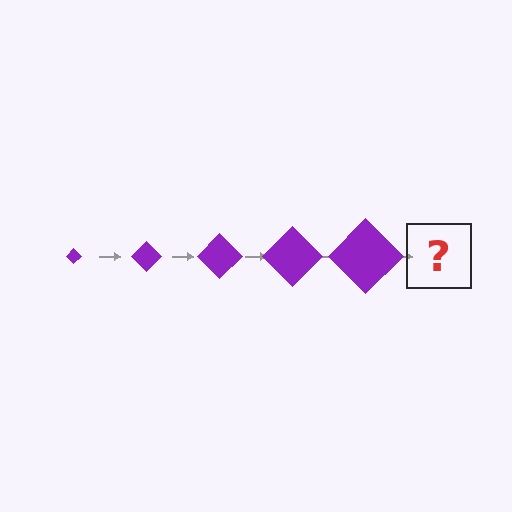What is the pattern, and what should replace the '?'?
The pattern is that the diamond gets progressively larger each step. The '?' should be a purple diamond, larger than the previous one.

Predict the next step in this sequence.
The next step is a purple diamond, larger than the previous one.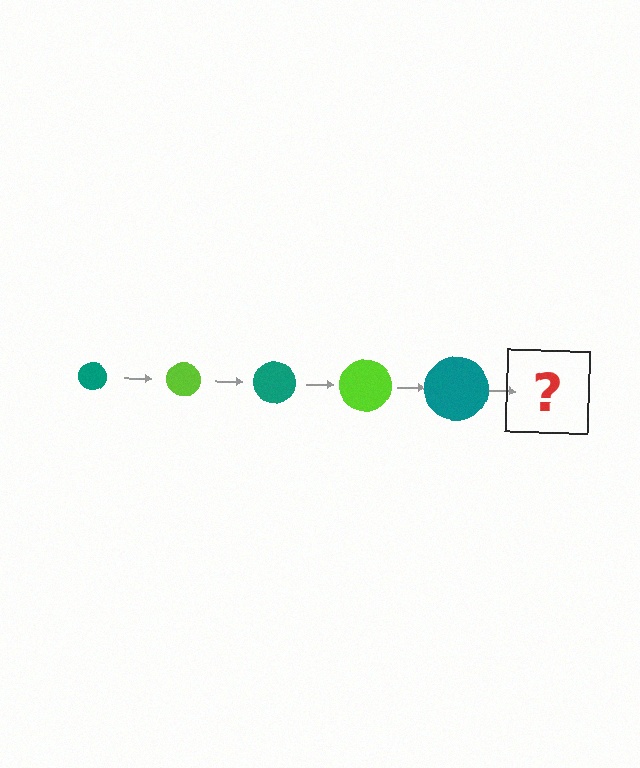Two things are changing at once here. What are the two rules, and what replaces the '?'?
The two rules are that the circle grows larger each step and the color cycles through teal and lime. The '?' should be a lime circle, larger than the previous one.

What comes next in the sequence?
The next element should be a lime circle, larger than the previous one.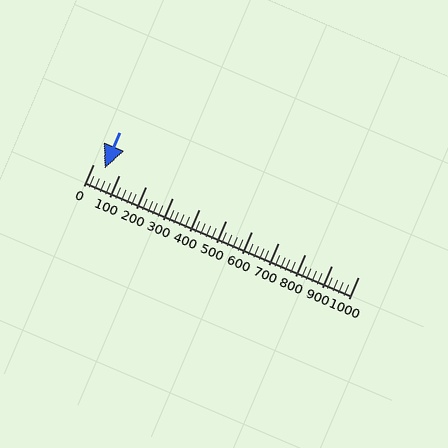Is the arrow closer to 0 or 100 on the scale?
The arrow is closer to 0.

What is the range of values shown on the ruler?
The ruler shows values from 0 to 1000.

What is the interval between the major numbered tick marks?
The major tick marks are spaced 100 units apart.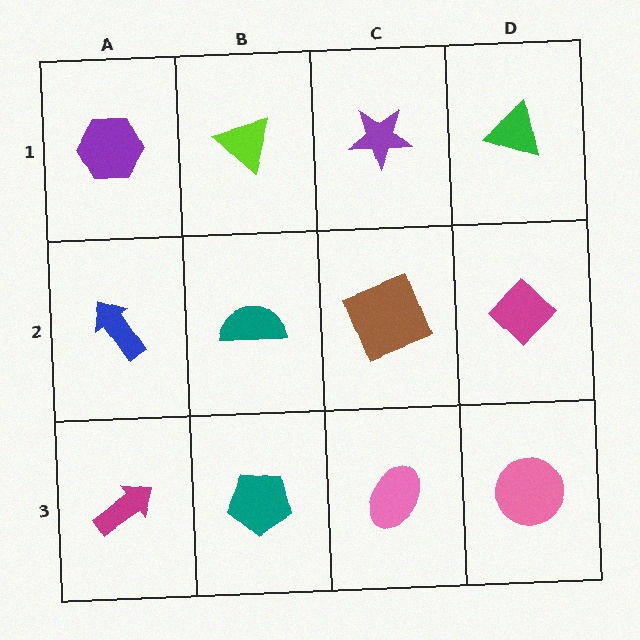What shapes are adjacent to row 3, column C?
A brown square (row 2, column C), a teal pentagon (row 3, column B), a pink circle (row 3, column D).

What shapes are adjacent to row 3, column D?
A magenta diamond (row 2, column D), a pink ellipse (row 3, column C).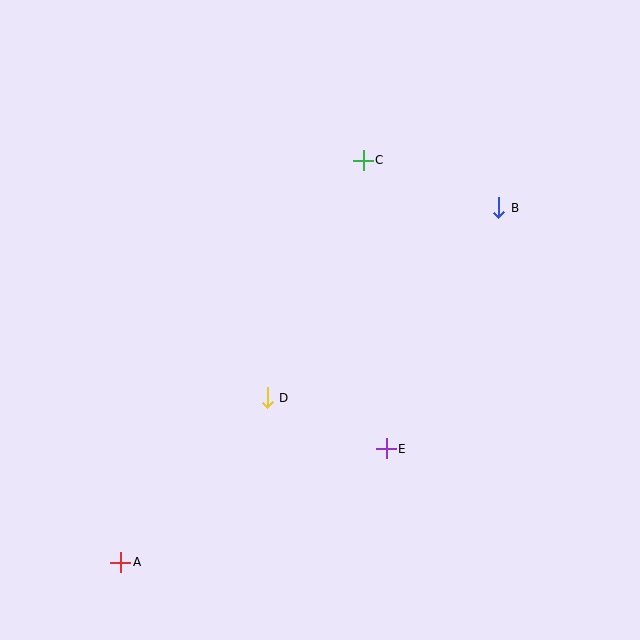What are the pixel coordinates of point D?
Point D is at (267, 398).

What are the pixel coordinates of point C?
Point C is at (363, 160).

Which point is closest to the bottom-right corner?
Point E is closest to the bottom-right corner.